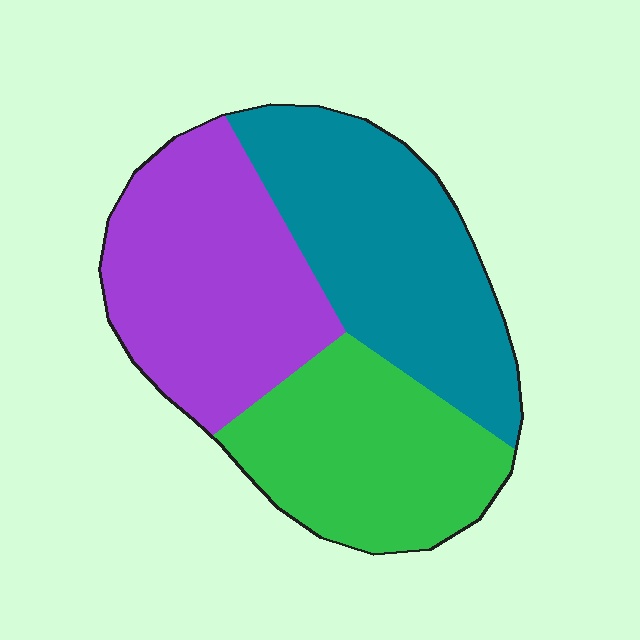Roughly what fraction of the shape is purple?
Purple takes up about one third (1/3) of the shape.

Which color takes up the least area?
Green, at roughly 30%.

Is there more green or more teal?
Teal.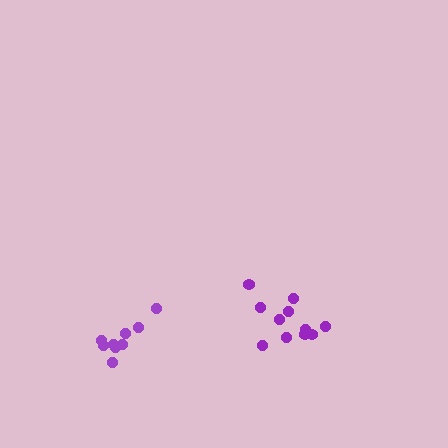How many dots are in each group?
Group 1: 11 dots, Group 2: 9 dots (20 total).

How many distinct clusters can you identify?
There are 2 distinct clusters.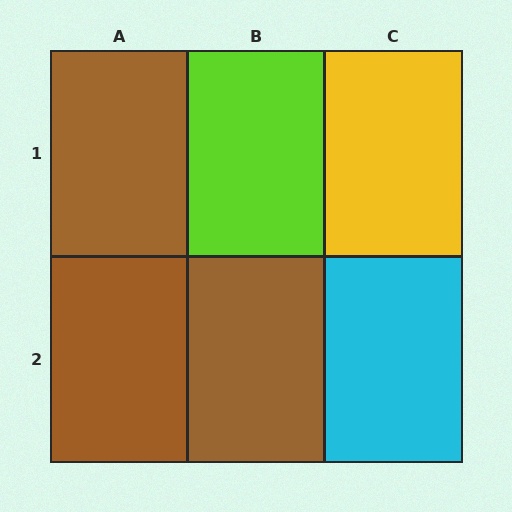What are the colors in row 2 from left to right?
Brown, brown, cyan.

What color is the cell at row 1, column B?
Lime.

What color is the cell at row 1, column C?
Yellow.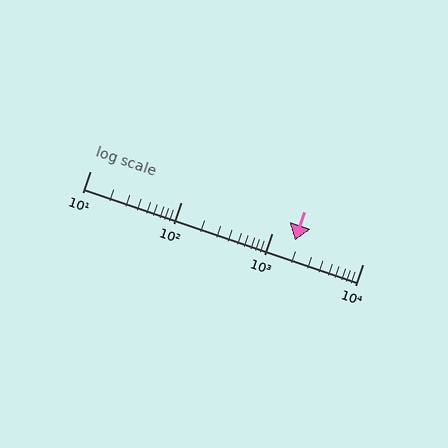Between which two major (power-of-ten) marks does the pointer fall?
The pointer is between 1000 and 10000.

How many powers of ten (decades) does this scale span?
The scale spans 3 decades, from 10 to 10000.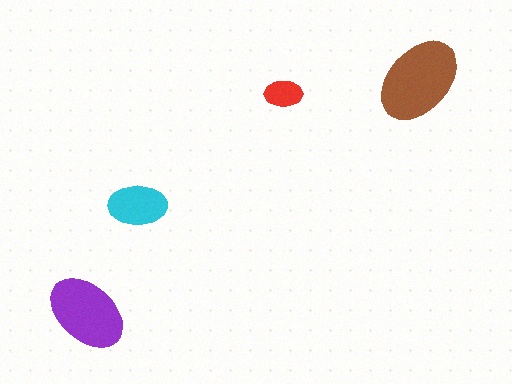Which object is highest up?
The brown ellipse is topmost.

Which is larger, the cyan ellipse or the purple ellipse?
The purple one.